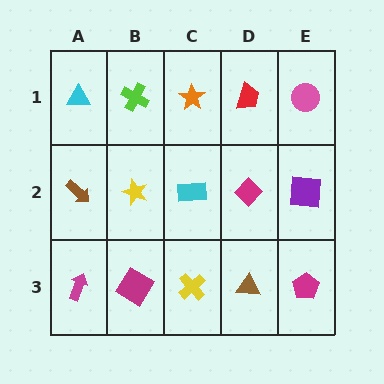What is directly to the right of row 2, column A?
A yellow star.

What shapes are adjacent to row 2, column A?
A cyan triangle (row 1, column A), a magenta arrow (row 3, column A), a yellow star (row 2, column B).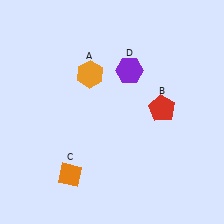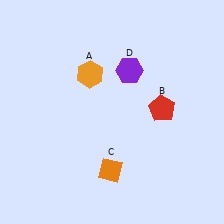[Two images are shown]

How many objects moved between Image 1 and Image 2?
1 object moved between the two images.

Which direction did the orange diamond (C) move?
The orange diamond (C) moved right.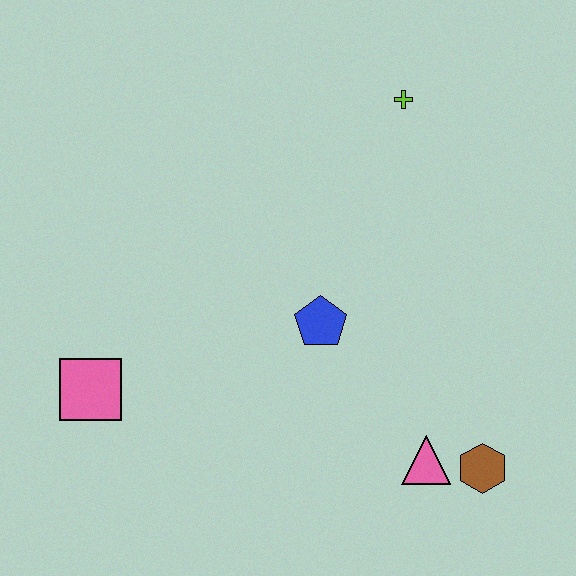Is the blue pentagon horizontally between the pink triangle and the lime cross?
No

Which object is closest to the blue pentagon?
The pink triangle is closest to the blue pentagon.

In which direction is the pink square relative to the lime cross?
The pink square is to the left of the lime cross.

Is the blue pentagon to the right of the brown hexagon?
No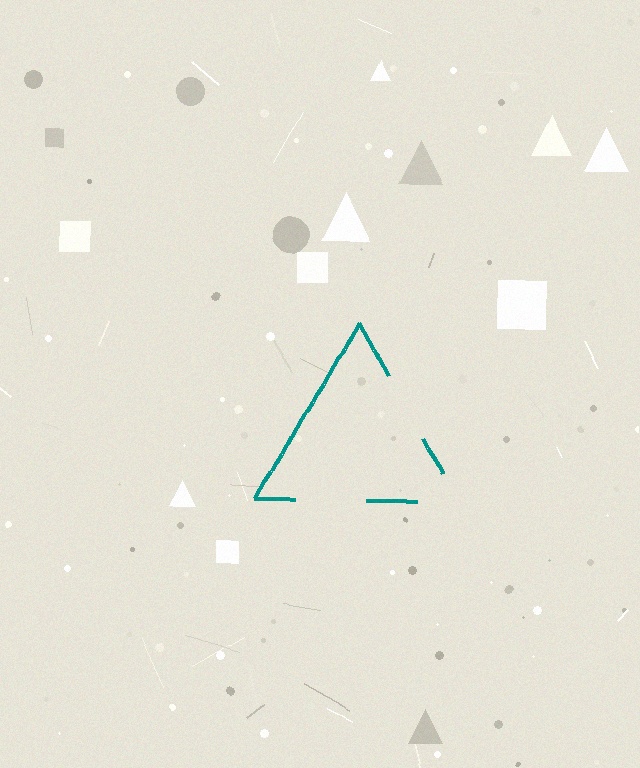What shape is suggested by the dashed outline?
The dashed outline suggests a triangle.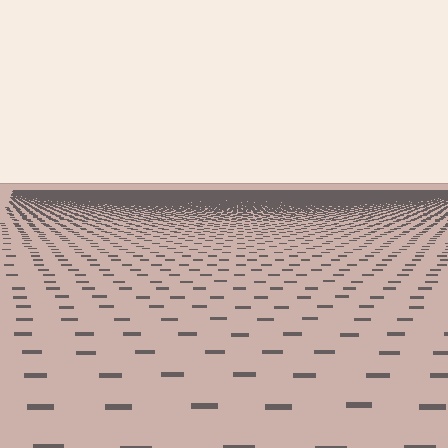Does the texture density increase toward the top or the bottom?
Density increases toward the top.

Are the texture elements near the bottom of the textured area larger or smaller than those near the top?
Larger. Near the bottom, elements are closer to the viewer and appear at a bigger on-screen size.